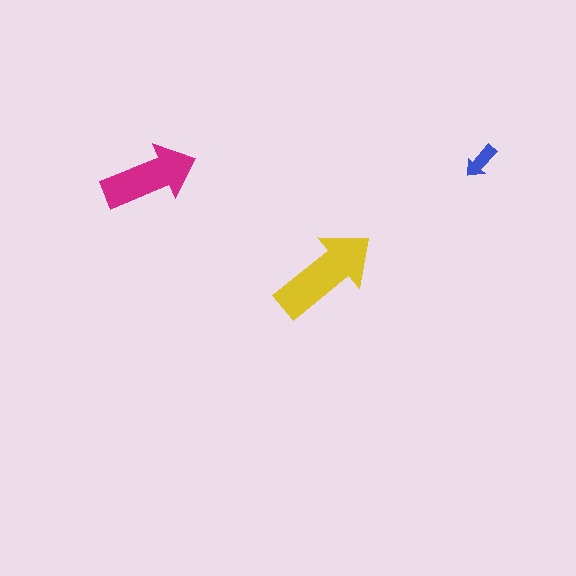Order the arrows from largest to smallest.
the yellow one, the magenta one, the blue one.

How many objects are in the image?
There are 3 objects in the image.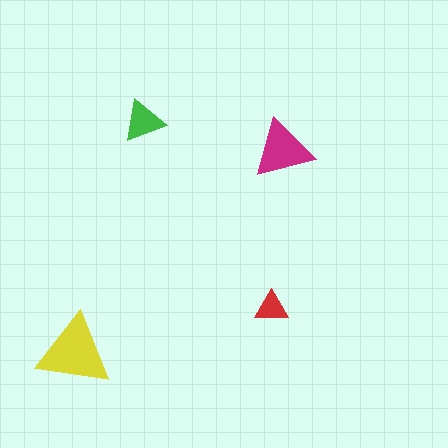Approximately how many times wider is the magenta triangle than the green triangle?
About 1.5 times wider.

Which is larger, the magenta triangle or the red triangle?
The magenta one.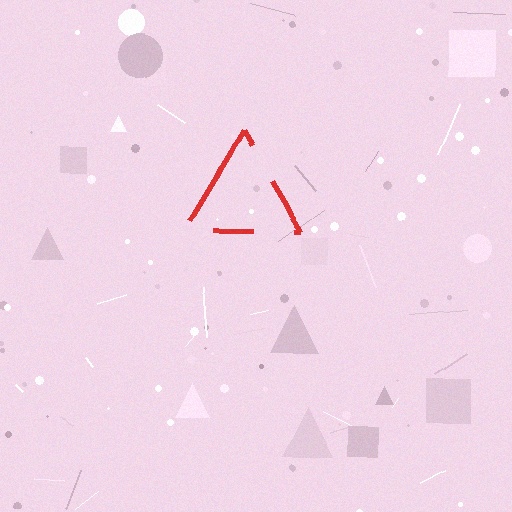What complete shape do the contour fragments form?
The contour fragments form a triangle.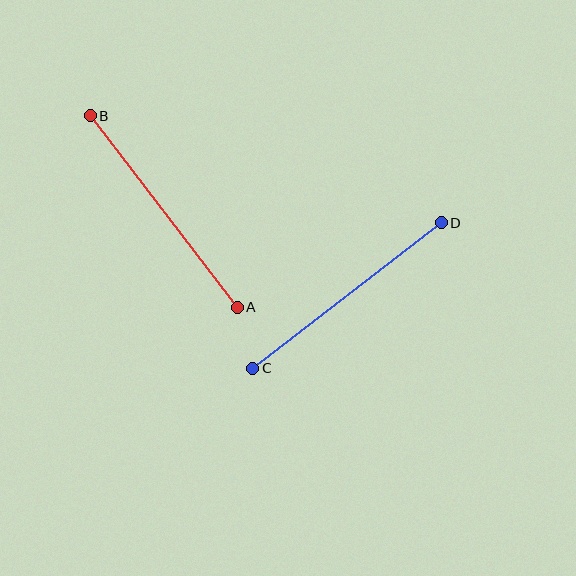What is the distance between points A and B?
The distance is approximately 241 pixels.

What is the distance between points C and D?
The distance is approximately 238 pixels.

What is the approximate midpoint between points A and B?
The midpoint is at approximately (164, 212) pixels.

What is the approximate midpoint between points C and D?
The midpoint is at approximately (347, 295) pixels.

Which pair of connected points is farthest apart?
Points A and B are farthest apart.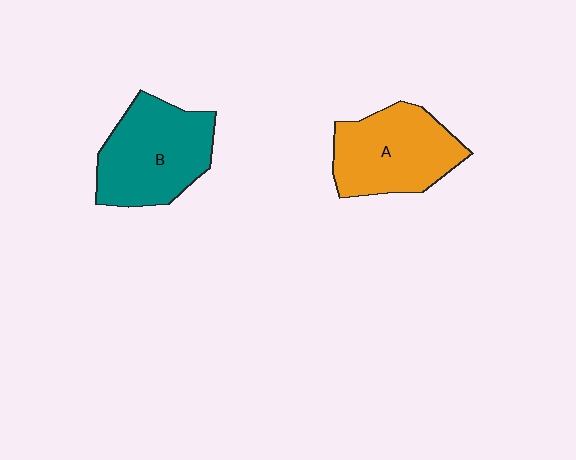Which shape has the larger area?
Shape B (teal).